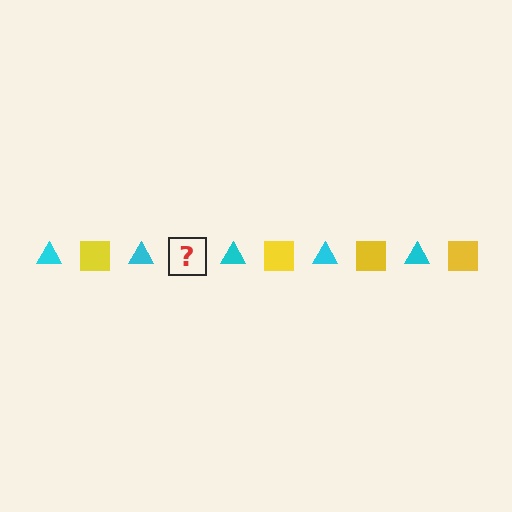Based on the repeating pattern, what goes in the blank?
The blank should be a yellow square.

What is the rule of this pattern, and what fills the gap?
The rule is that the pattern alternates between cyan triangle and yellow square. The gap should be filled with a yellow square.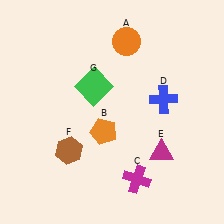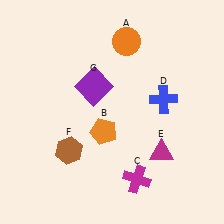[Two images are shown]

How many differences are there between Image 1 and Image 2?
There is 1 difference between the two images.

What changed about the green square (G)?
In Image 1, G is green. In Image 2, it changed to purple.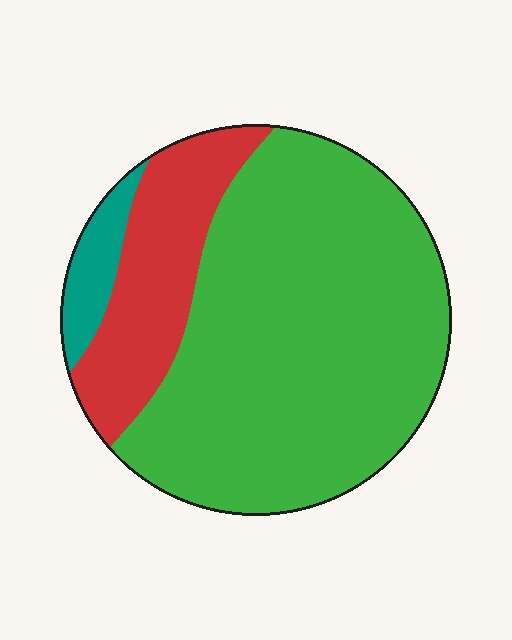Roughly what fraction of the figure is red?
Red takes up less than a quarter of the figure.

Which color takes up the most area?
Green, at roughly 70%.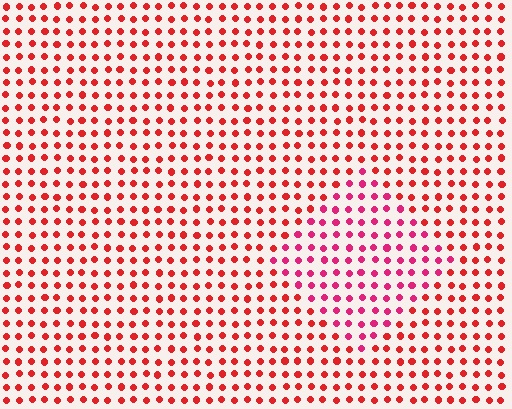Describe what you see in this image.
The image is filled with small red elements in a uniform arrangement. A diamond-shaped region is visible where the elements are tinted to a slightly different hue, forming a subtle color boundary.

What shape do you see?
I see a diamond.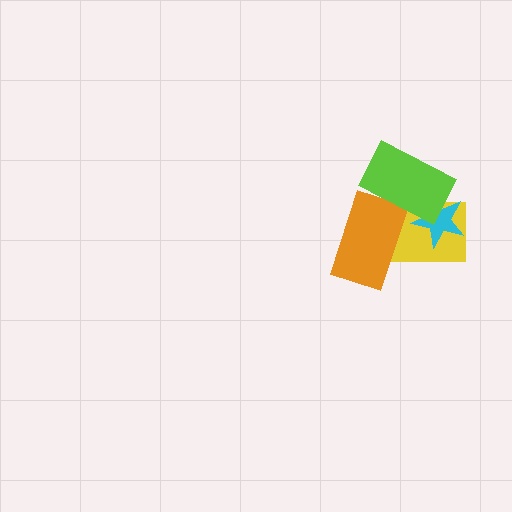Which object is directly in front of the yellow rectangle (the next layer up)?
The cyan star is directly in front of the yellow rectangle.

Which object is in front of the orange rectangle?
The lime rectangle is in front of the orange rectangle.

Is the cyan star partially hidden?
Yes, it is partially covered by another shape.